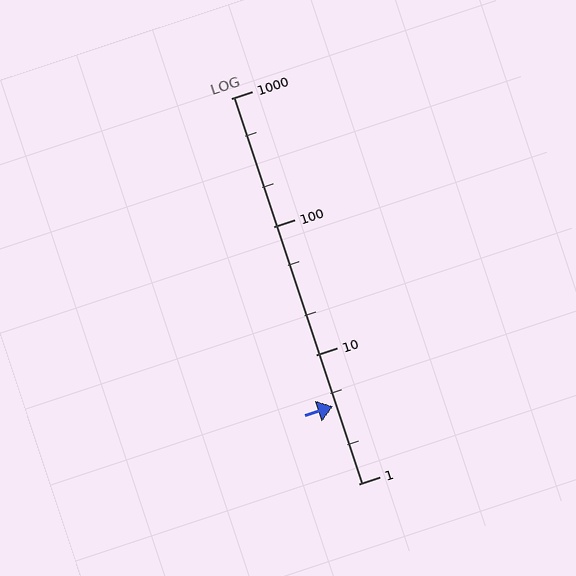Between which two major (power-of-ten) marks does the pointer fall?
The pointer is between 1 and 10.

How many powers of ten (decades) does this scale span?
The scale spans 3 decades, from 1 to 1000.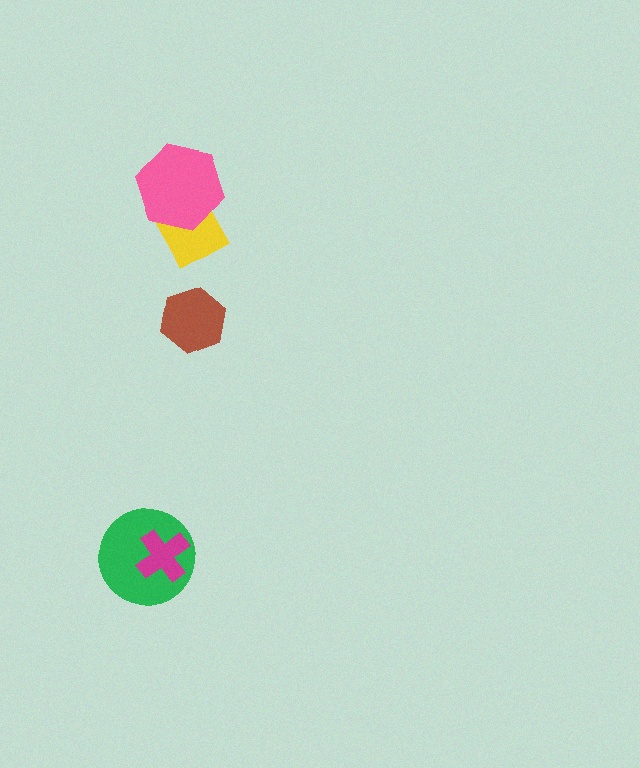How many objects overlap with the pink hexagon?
1 object overlaps with the pink hexagon.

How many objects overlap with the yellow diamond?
1 object overlaps with the yellow diamond.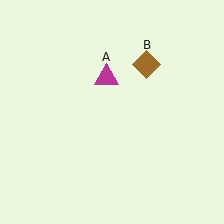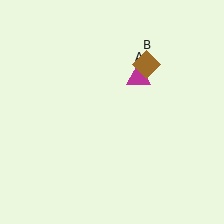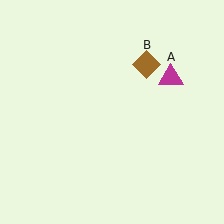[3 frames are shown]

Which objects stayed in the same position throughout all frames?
Brown diamond (object B) remained stationary.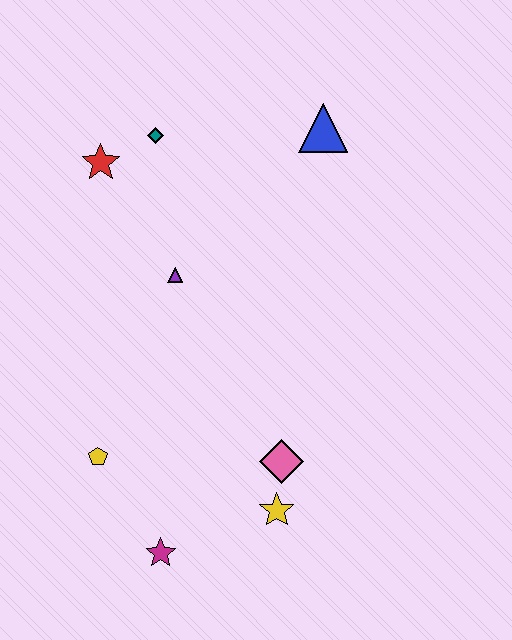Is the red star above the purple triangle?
Yes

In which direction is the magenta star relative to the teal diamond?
The magenta star is below the teal diamond.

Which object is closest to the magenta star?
The yellow pentagon is closest to the magenta star.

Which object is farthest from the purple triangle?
The magenta star is farthest from the purple triangle.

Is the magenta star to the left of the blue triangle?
Yes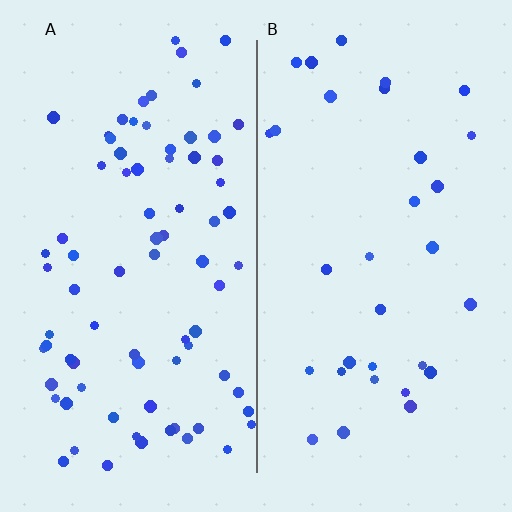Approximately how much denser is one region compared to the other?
Approximately 2.5× — region A over region B.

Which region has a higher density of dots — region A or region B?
A (the left).